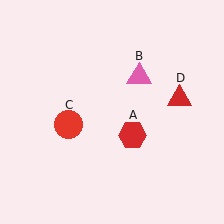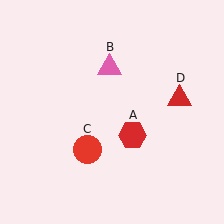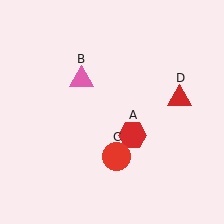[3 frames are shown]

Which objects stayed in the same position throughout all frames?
Red hexagon (object A) and red triangle (object D) remained stationary.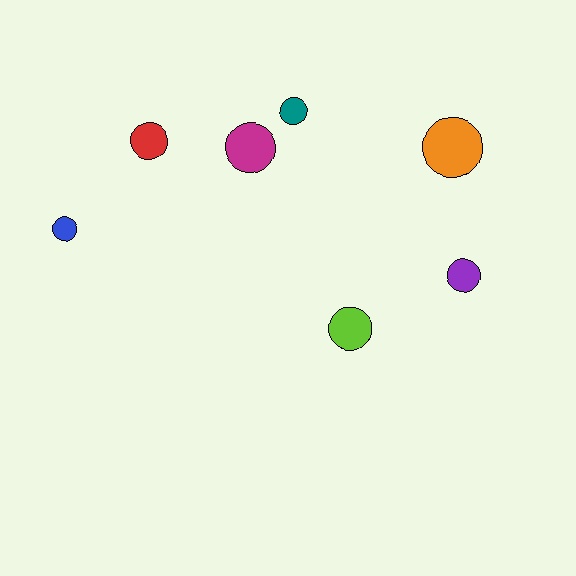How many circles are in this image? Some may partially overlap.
There are 7 circles.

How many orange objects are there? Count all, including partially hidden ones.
There is 1 orange object.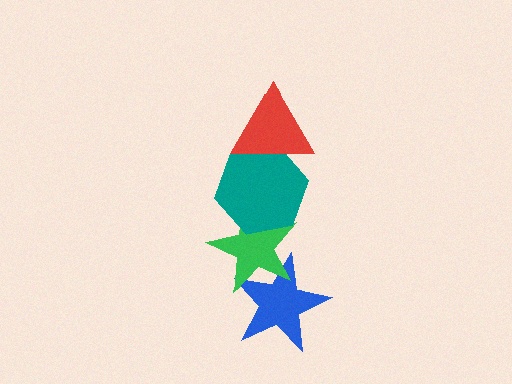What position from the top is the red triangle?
The red triangle is 1st from the top.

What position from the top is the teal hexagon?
The teal hexagon is 2nd from the top.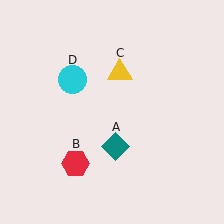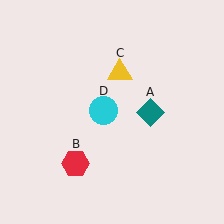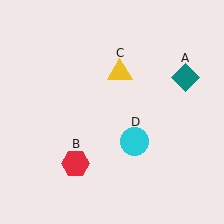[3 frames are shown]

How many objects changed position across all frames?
2 objects changed position: teal diamond (object A), cyan circle (object D).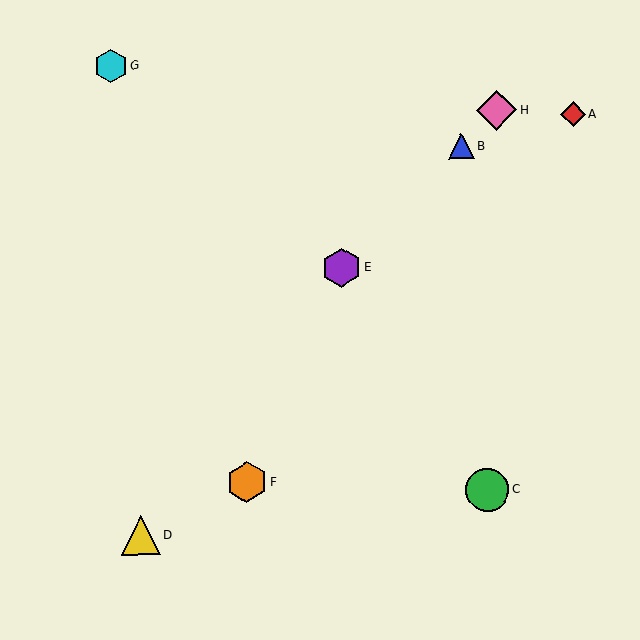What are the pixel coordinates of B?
Object B is at (461, 146).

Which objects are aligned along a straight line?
Objects B, E, H are aligned along a straight line.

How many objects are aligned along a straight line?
3 objects (B, E, H) are aligned along a straight line.